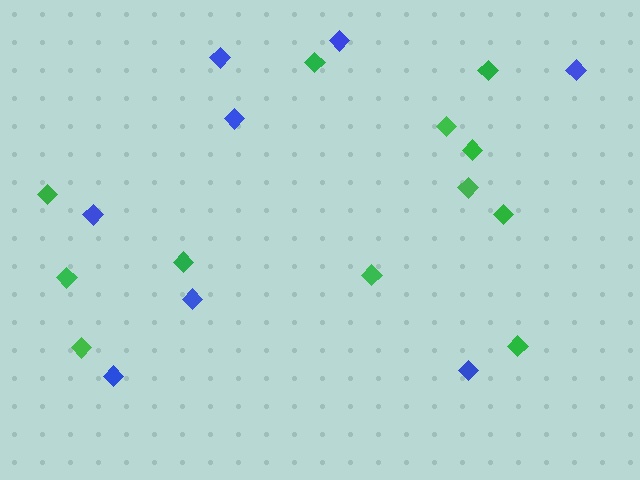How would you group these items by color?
There are 2 groups: one group of blue diamonds (8) and one group of green diamonds (12).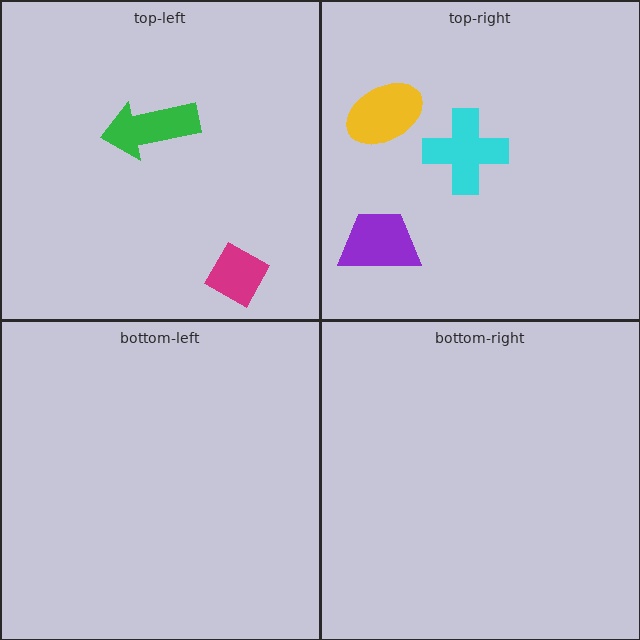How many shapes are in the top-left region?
2.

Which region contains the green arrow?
The top-left region.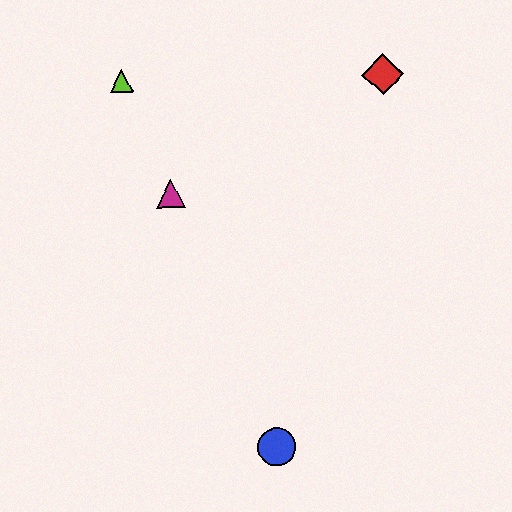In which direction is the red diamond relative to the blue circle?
The red diamond is above the blue circle.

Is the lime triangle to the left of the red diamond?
Yes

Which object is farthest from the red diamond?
The blue circle is farthest from the red diamond.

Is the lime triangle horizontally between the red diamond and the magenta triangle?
No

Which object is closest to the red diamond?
The magenta triangle is closest to the red diamond.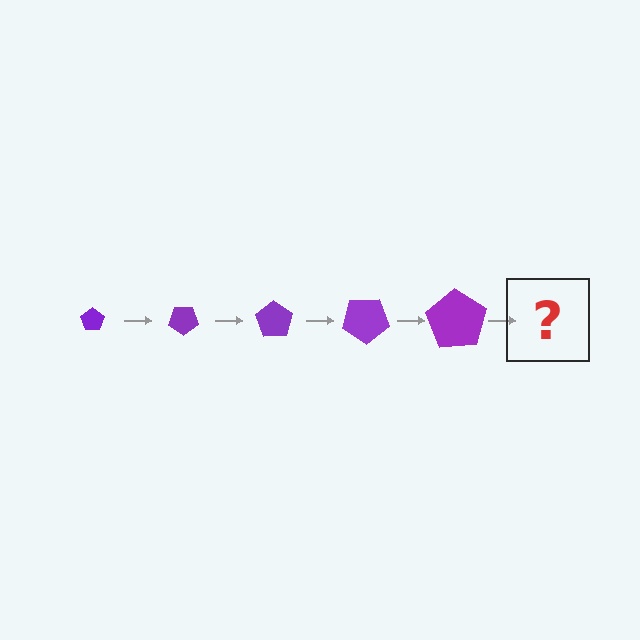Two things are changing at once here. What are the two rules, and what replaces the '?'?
The two rules are that the pentagon grows larger each step and it rotates 35 degrees each step. The '?' should be a pentagon, larger than the previous one and rotated 175 degrees from the start.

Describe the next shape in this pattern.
It should be a pentagon, larger than the previous one and rotated 175 degrees from the start.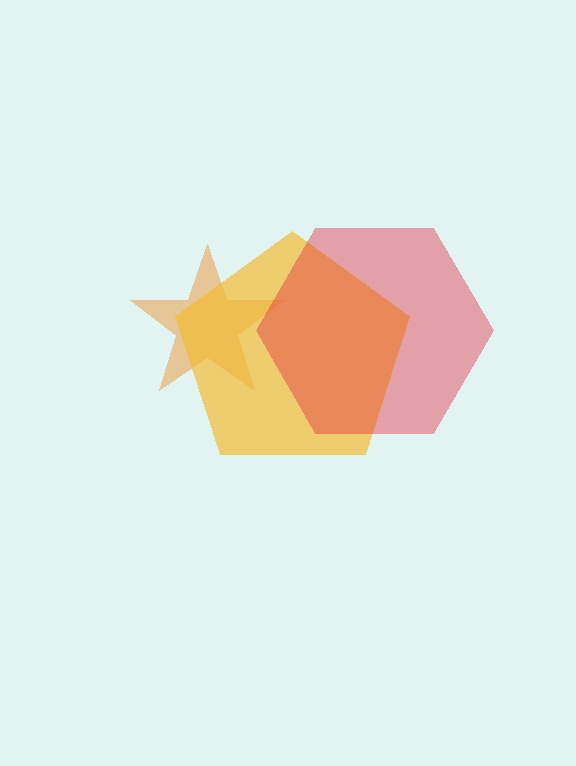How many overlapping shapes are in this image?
There are 3 overlapping shapes in the image.